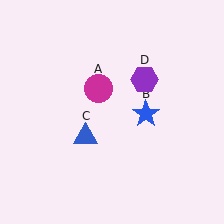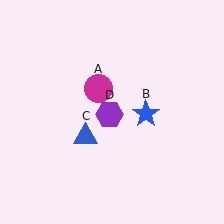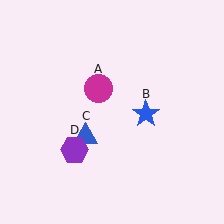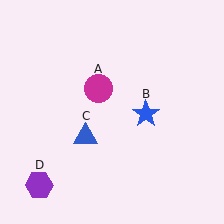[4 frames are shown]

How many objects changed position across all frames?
1 object changed position: purple hexagon (object D).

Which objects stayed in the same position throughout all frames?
Magenta circle (object A) and blue star (object B) and blue triangle (object C) remained stationary.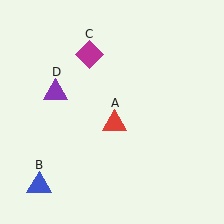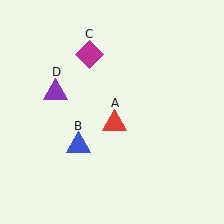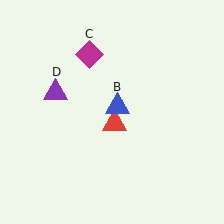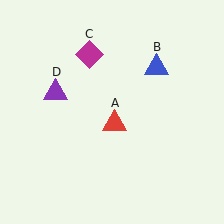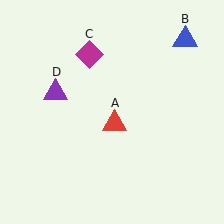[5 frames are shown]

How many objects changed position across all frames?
1 object changed position: blue triangle (object B).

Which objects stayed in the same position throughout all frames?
Red triangle (object A) and magenta diamond (object C) and purple triangle (object D) remained stationary.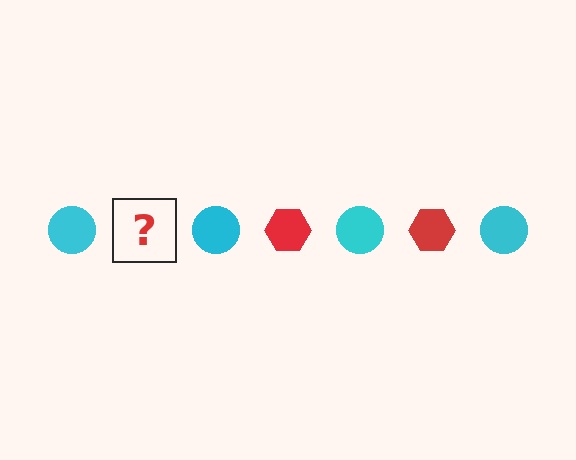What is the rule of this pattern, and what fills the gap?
The rule is that the pattern alternates between cyan circle and red hexagon. The gap should be filled with a red hexagon.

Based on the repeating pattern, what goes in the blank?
The blank should be a red hexagon.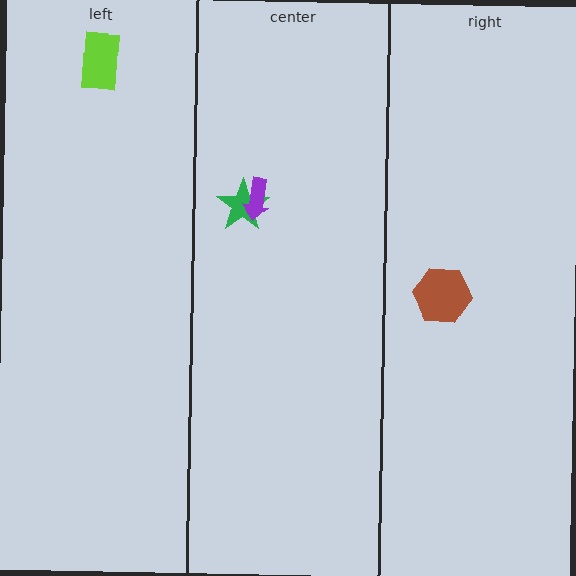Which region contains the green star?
The center region.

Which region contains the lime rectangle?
The left region.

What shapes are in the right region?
The brown hexagon.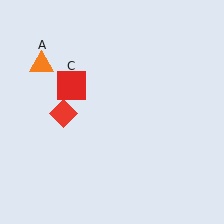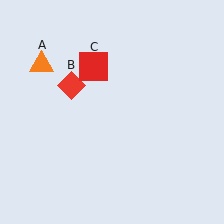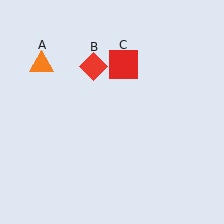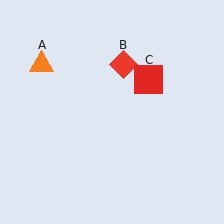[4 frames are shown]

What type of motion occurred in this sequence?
The red diamond (object B), red square (object C) rotated clockwise around the center of the scene.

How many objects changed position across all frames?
2 objects changed position: red diamond (object B), red square (object C).